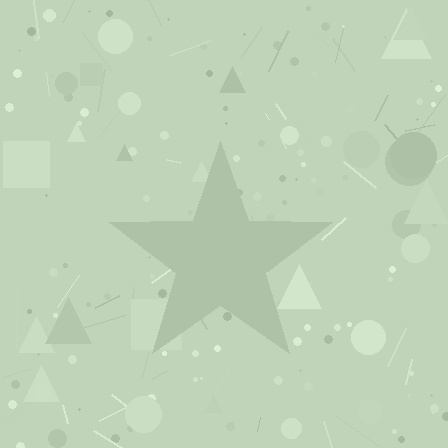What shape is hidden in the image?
A star is hidden in the image.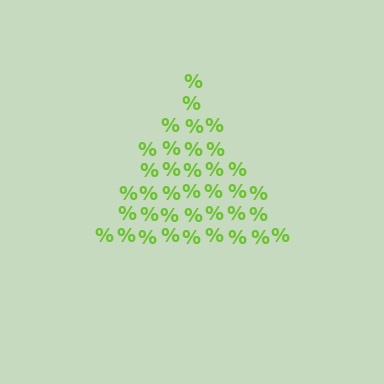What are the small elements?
The small elements are percent signs.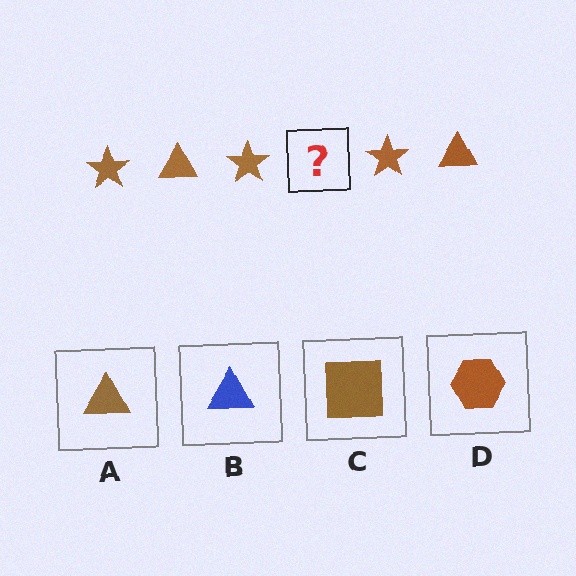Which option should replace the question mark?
Option A.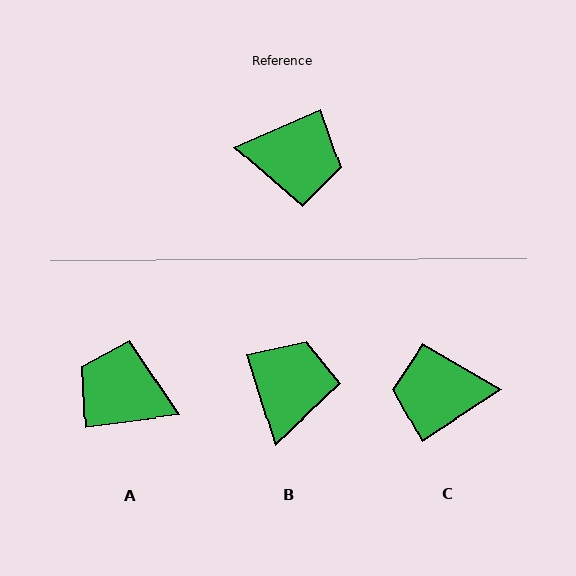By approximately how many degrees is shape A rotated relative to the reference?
Approximately 164 degrees counter-clockwise.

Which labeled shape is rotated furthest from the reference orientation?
C, about 170 degrees away.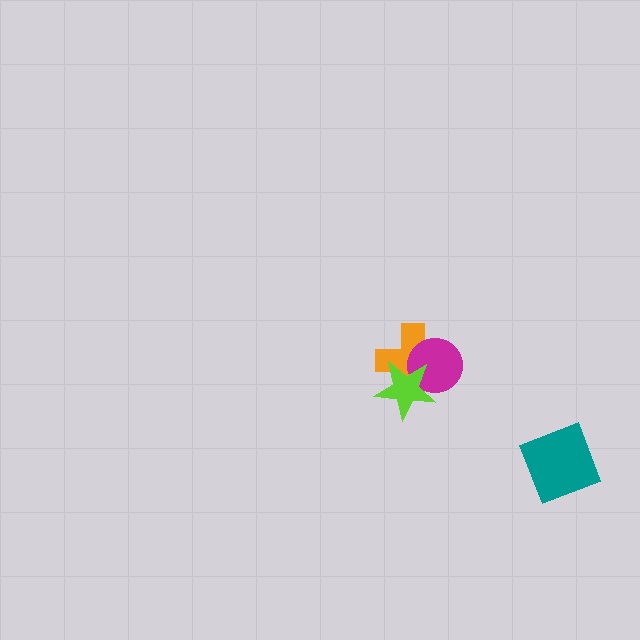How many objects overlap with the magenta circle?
2 objects overlap with the magenta circle.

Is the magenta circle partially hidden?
Yes, it is partially covered by another shape.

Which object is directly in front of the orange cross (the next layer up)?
The magenta circle is directly in front of the orange cross.